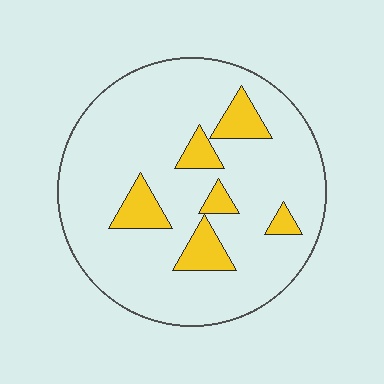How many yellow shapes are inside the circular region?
6.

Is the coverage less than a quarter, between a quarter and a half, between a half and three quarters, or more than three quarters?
Less than a quarter.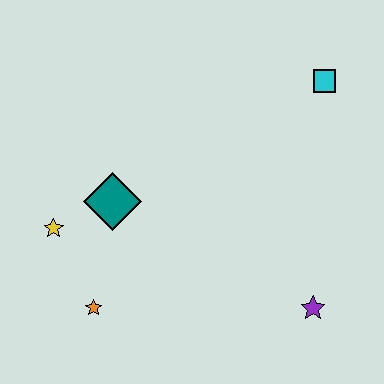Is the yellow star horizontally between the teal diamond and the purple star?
No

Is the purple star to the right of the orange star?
Yes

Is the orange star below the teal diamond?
Yes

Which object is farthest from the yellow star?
The cyan square is farthest from the yellow star.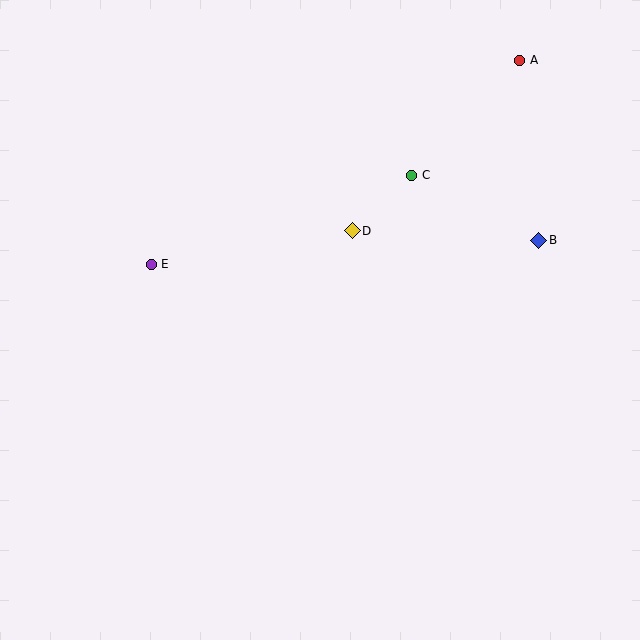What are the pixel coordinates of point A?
Point A is at (520, 60).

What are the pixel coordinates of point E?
Point E is at (151, 264).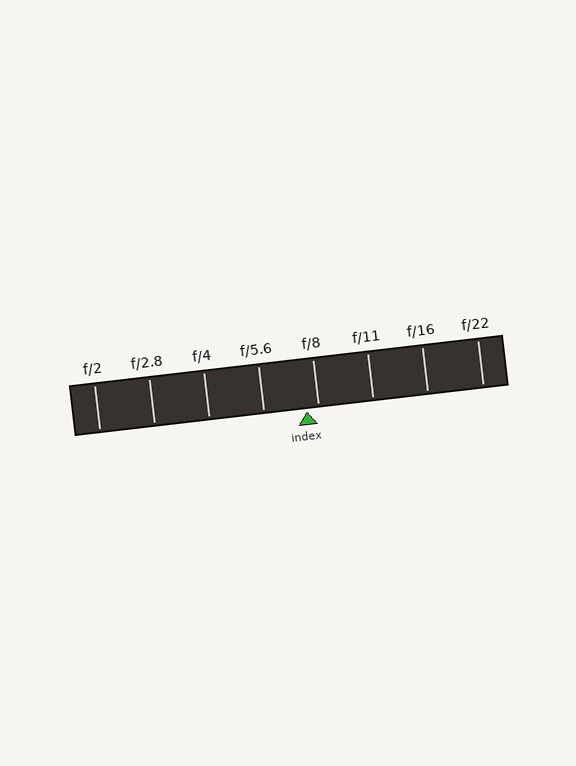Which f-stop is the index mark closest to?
The index mark is closest to f/8.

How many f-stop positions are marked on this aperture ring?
There are 8 f-stop positions marked.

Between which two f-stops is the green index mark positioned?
The index mark is between f/5.6 and f/8.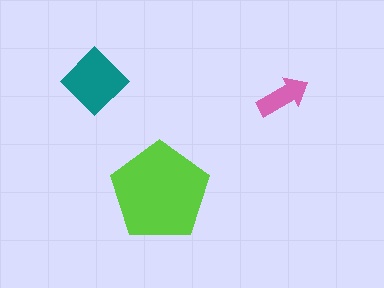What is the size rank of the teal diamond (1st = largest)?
2nd.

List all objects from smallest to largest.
The pink arrow, the teal diamond, the lime pentagon.